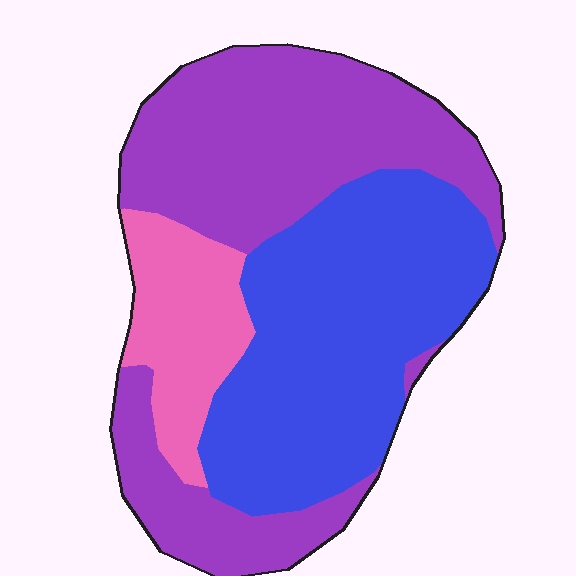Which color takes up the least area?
Pink, at roughly 15%.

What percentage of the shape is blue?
Blue covers about 40% of the shape.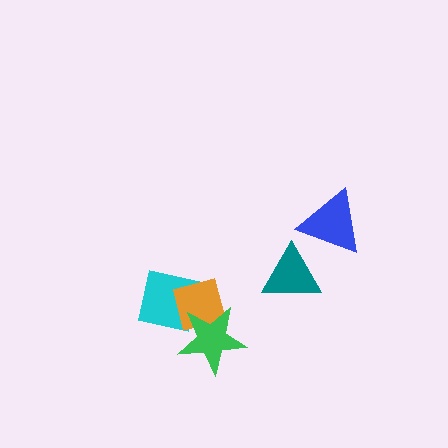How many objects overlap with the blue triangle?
0 objects overlap with the blue triangle.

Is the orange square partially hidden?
Yes, it is partially covered by another shape.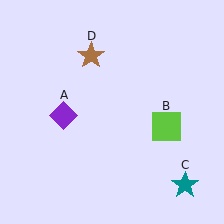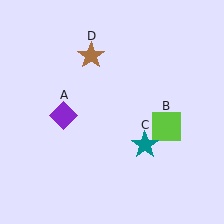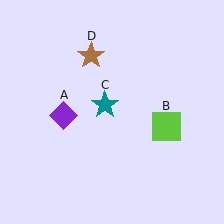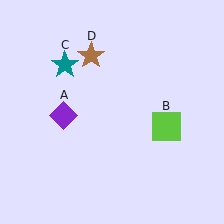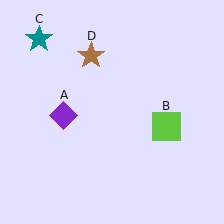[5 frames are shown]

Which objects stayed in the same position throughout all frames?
Purple diamond (object A) and lime square (object B) and brown star (object D) remained stationary.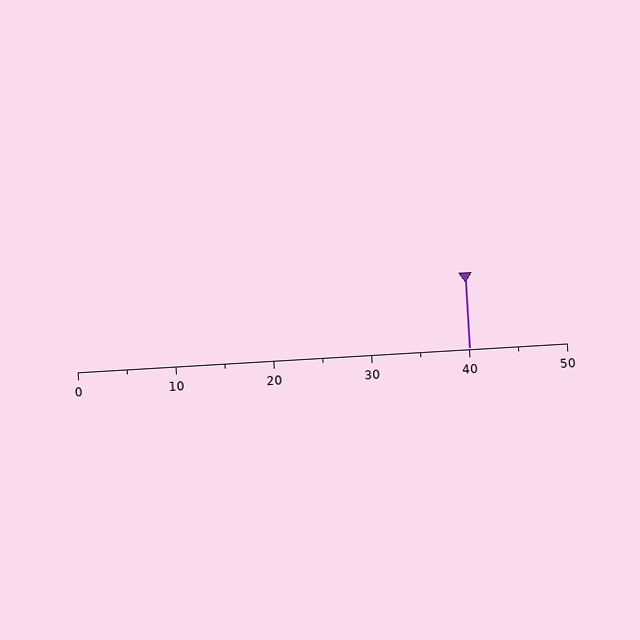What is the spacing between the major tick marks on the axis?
The major ticks are spaced 10 apart.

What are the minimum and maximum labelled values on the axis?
The axis runs from 0 to 50.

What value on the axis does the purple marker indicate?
The marker indicates approximately 40.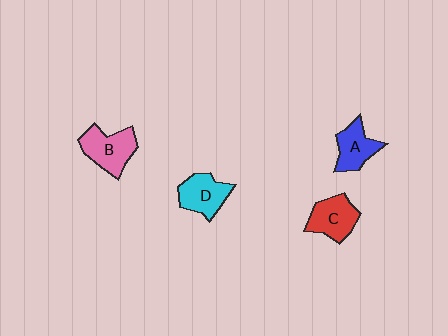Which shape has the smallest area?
Shape A (blue).